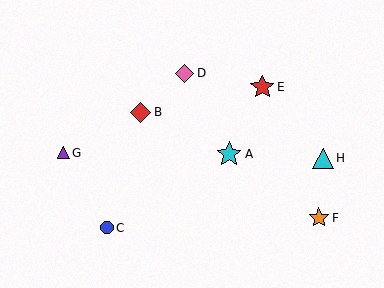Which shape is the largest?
The cyan star (labeled A) is the largest.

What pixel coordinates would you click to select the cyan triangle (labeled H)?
Click at (323, 158) to select the cyan triangle H.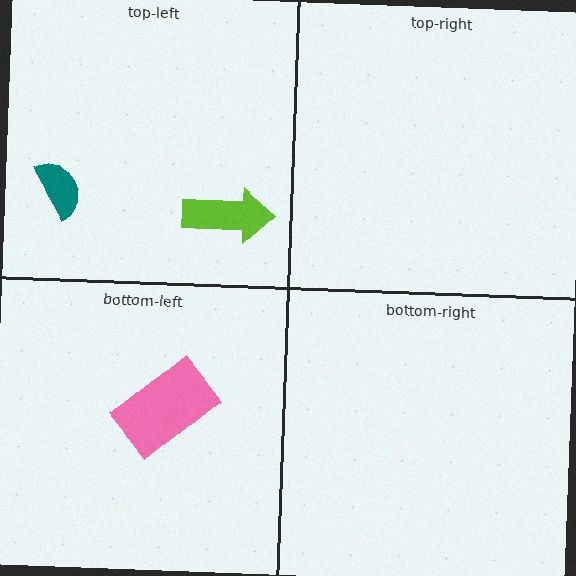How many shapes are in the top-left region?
2.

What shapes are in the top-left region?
The teal semicircle, the lime arrow.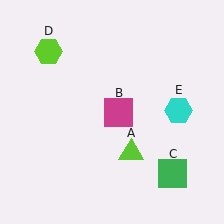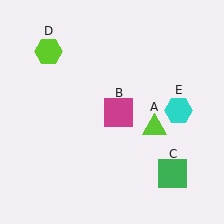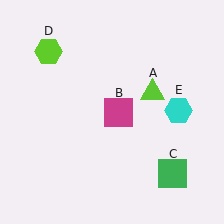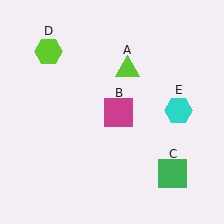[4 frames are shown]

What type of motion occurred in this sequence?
The lime triangle (object A) rotated counterclockwise around the center of the scene.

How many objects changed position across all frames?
1 object changed position: lime triangle (object A).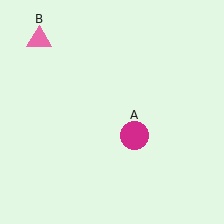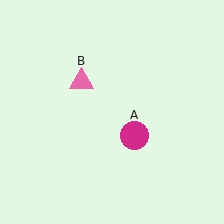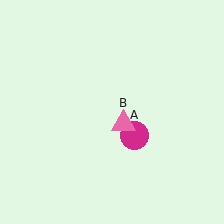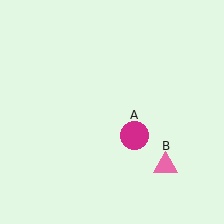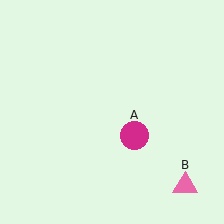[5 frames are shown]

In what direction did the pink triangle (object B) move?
The pink triangle (object B) moved down and to the right.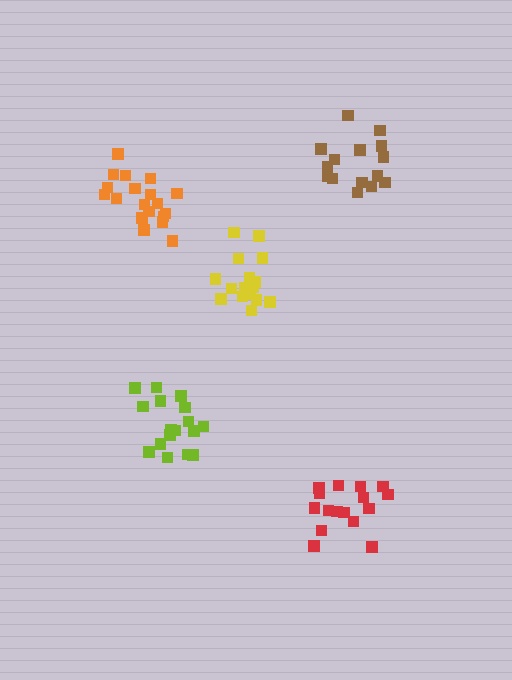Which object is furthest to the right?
The brown cluster is rightmost.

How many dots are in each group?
Group 1: 17 dots, Group 2: 16 dots, Group 3: 15 dots, Group 4: 19 dots, Group 5: 17 dots (84 total).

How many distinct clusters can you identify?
There are 5 distinct clusters.